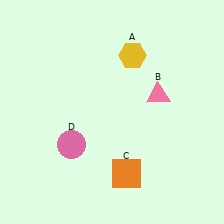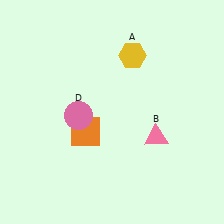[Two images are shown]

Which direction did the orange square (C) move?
The orange square (C) moved up.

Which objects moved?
The objects that moved are: the pink triangle (B), the orange square (C), the pink circle (D).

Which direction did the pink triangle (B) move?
The pink triangle (B) moved down.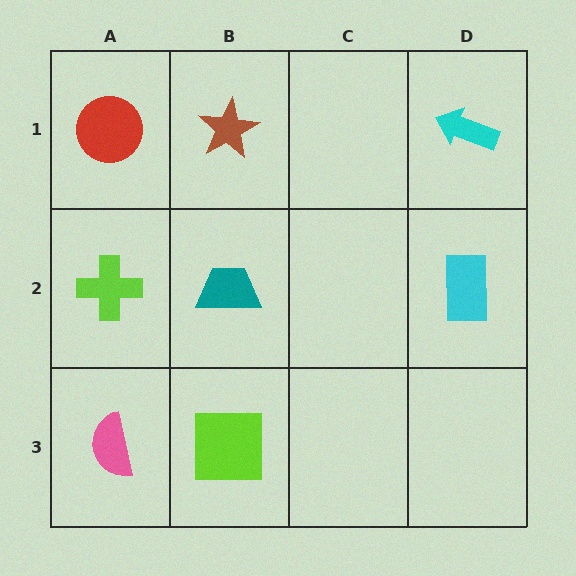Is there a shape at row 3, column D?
No, that cell is empty.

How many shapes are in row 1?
3 shapes.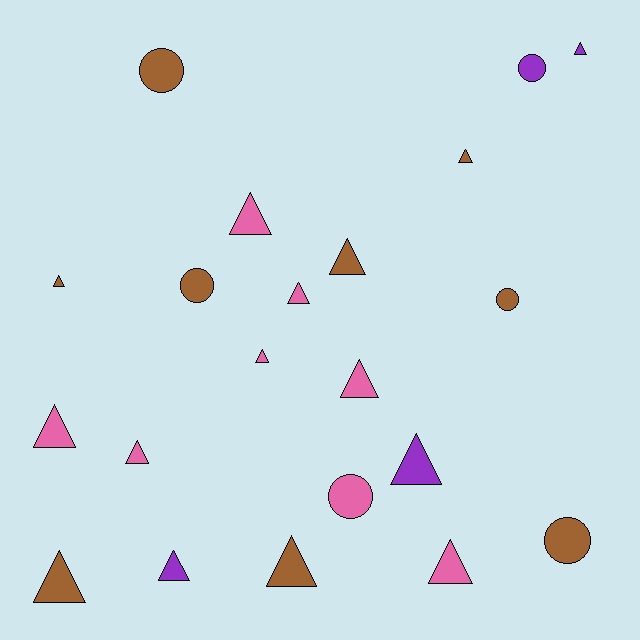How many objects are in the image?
There are 21 objects.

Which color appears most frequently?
Brown, with 9 objects.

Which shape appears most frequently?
Triangle, with 15 objects.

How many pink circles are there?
There is 1 pink circle.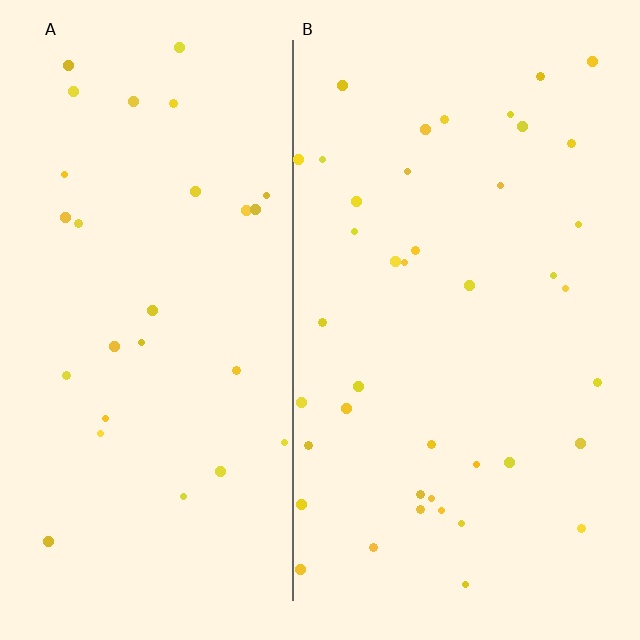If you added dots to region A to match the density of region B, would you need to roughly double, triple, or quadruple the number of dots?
Approximately double.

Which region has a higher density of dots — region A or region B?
B (the right).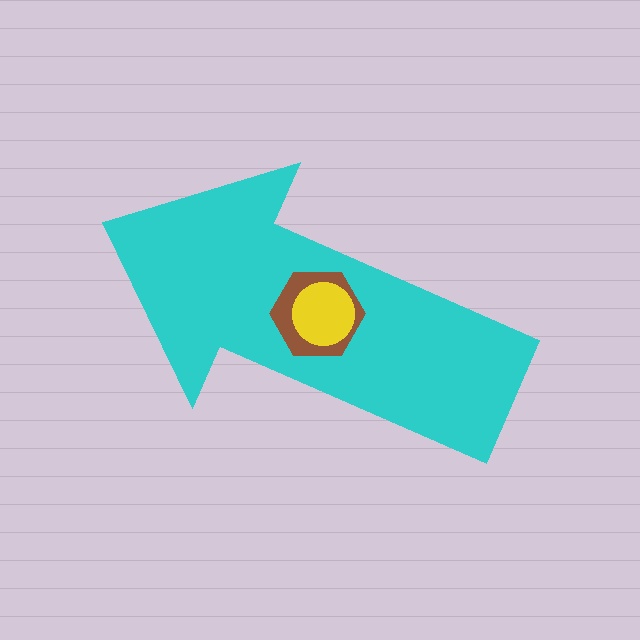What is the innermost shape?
The yellow circle.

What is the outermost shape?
The cyan arrow.